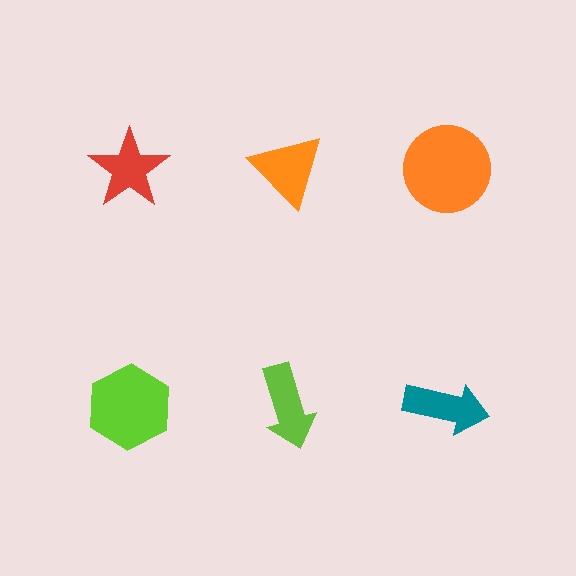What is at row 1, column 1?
A red star.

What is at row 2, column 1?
A lime hexagon.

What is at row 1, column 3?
An orange circle.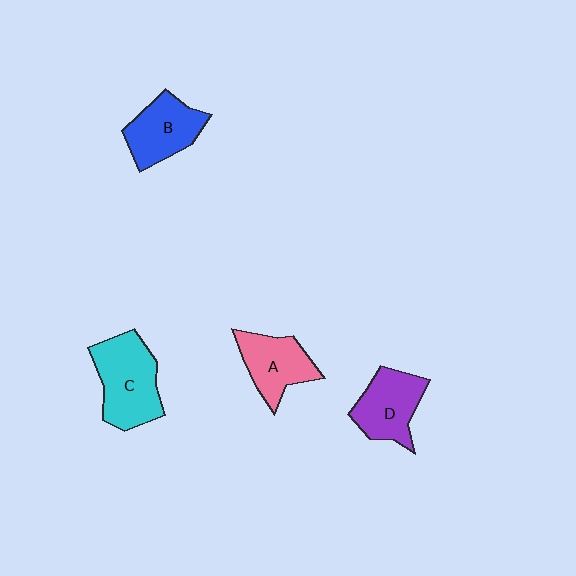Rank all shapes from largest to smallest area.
From largest to smallest: C (cyan), D (purple), B (blue), A (pink).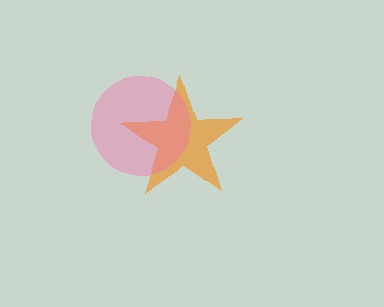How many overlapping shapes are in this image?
There are 2 overlapping shapes in the image.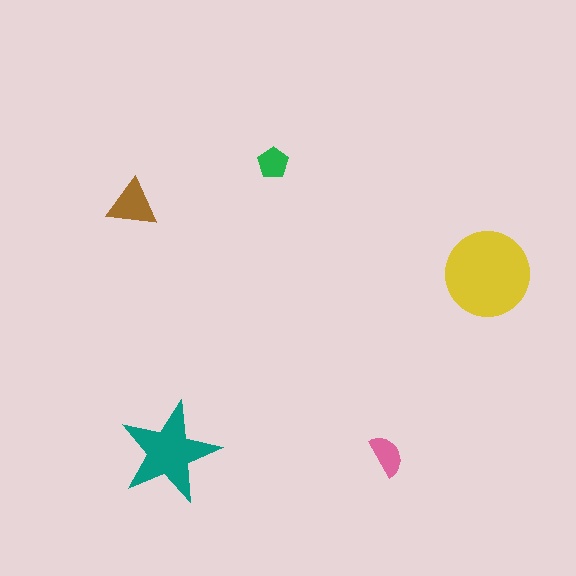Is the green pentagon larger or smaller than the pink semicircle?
Smaller.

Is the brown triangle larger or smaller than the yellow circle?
Smaller.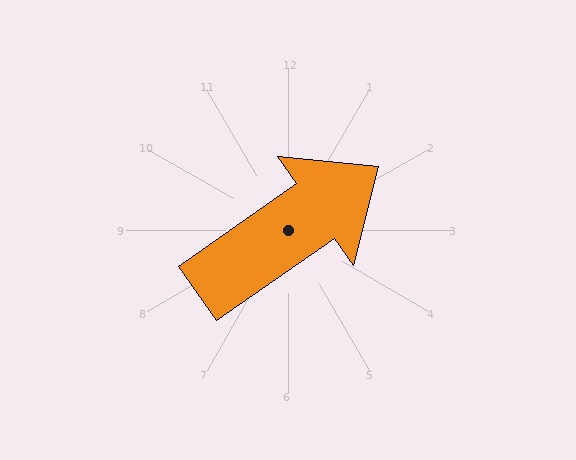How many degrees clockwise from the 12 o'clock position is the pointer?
Approximately 55 degrees.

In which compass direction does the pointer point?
Northeast.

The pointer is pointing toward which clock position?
Roughly 2 o'clock.